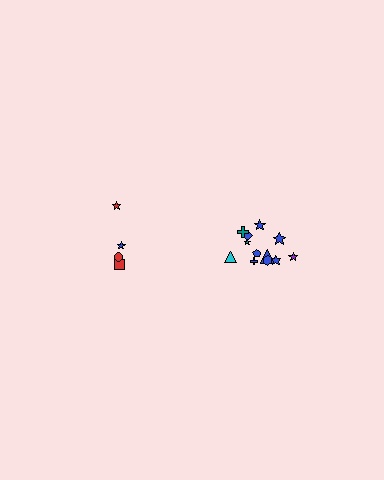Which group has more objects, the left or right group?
The right group.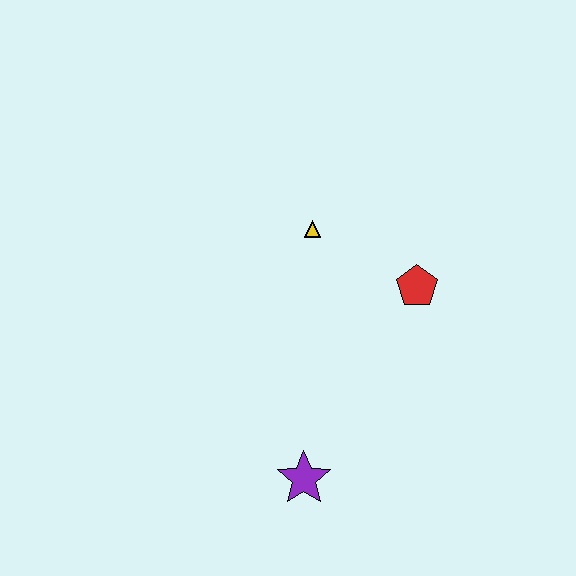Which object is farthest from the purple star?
The yellow triangle is farthest from the purple star.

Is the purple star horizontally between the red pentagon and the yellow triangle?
No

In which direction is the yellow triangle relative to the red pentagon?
The yellow triangle is to the left of the red pentagon.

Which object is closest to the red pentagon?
The yellow triangle is closest to the red pentagon.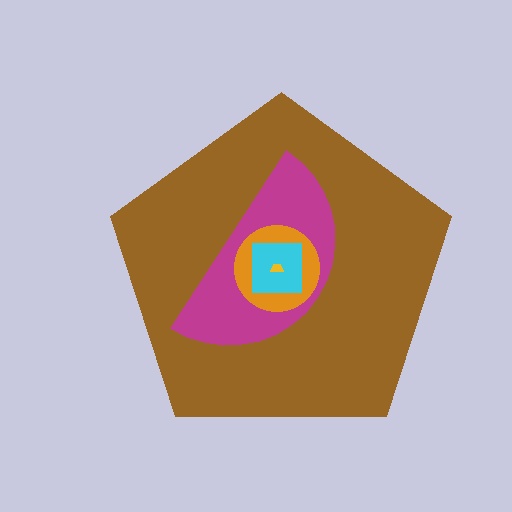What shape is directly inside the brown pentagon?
The magenta semicircle.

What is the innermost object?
The yellow trapezoid.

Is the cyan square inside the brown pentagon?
Yes.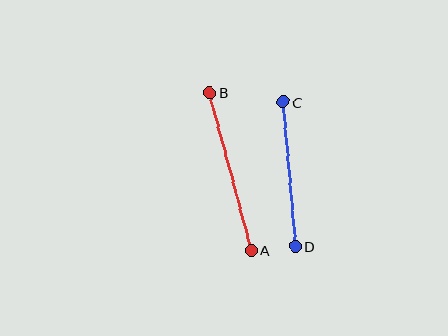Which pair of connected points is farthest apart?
Points A and B are farthest apart.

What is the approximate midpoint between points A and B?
The midpoint is at approximately (230, 172) pixels.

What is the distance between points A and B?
The distance is approximately 163 pixels.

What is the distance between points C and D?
The distance is approximately 145 pixels.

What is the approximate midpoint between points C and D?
The midpoint is at approximately (289, 174) pixels.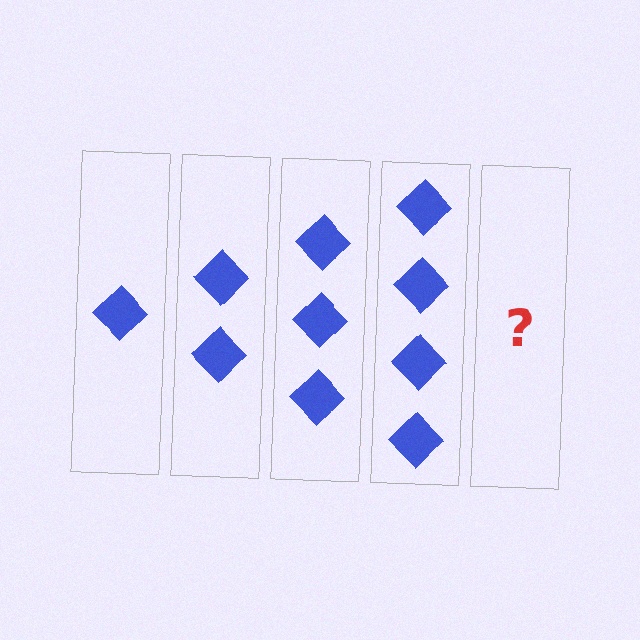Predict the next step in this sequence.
The next step is 5 diamonds.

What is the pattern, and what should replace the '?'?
The pattern is that each step adds one more diamond. The '?' should be 5 diamonds.